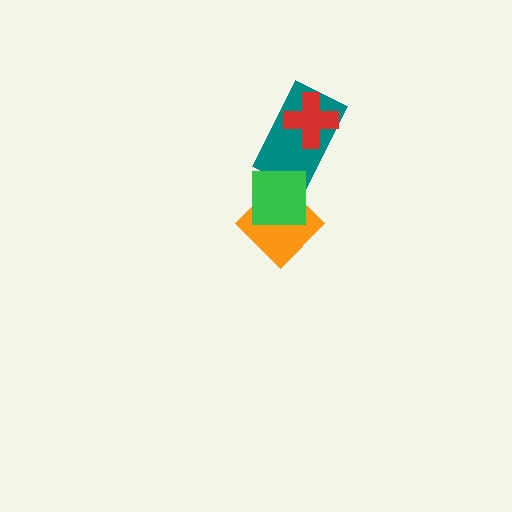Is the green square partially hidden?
No, no other shape covers it.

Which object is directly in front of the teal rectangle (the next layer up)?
The red cross is directly in front of the teal rectangle.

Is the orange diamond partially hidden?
Yes, it is partially covered by another shape.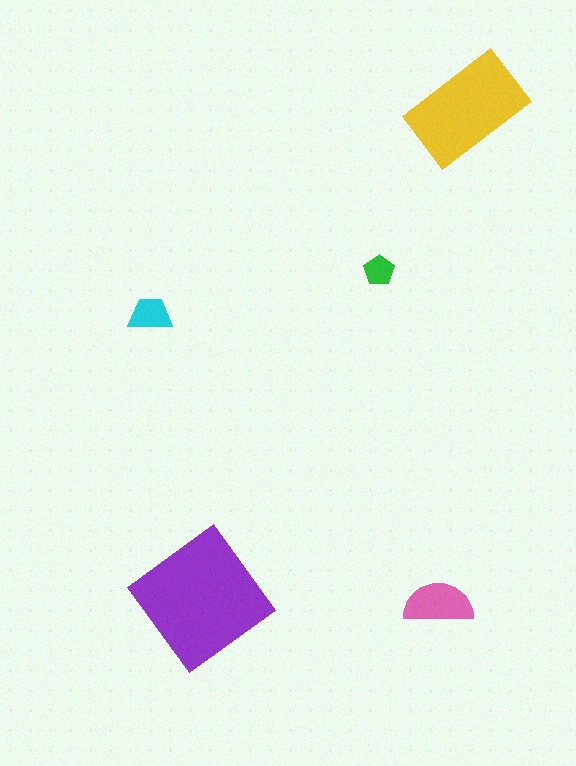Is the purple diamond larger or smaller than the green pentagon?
Larger.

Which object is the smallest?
The green pentagon.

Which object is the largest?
The purple diamond.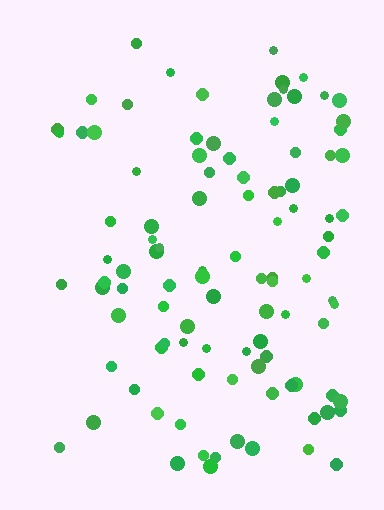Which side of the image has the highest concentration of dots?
The right.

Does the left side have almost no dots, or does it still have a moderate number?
Still a moderate number, just noticeably fewer than the right.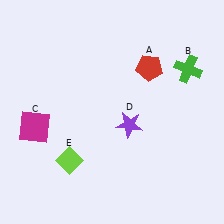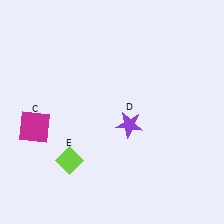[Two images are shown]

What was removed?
The red pentagon (A), the green cross (B) were removed in Image 2.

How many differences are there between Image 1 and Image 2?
There are 2 differences between the two images.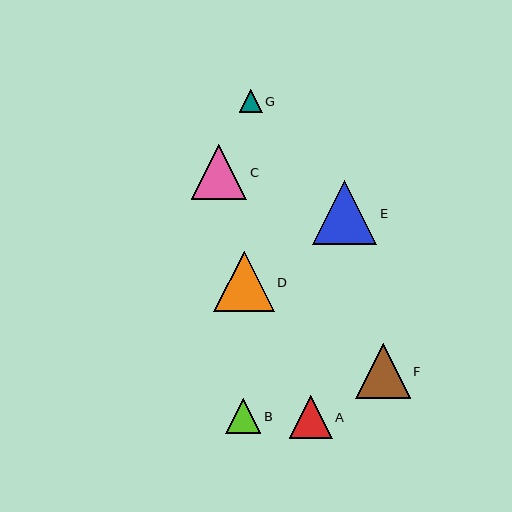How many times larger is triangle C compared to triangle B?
Triangle C is approximately 1.6 times the size of triangle B.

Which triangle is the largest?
Triangle E is the largest with a size of approximately 64 pixels.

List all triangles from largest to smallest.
From largest to smallest: E, D, C, F, A, B, G.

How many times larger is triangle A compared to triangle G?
Triangle A is approximately 1.9 times the size of triangle G.